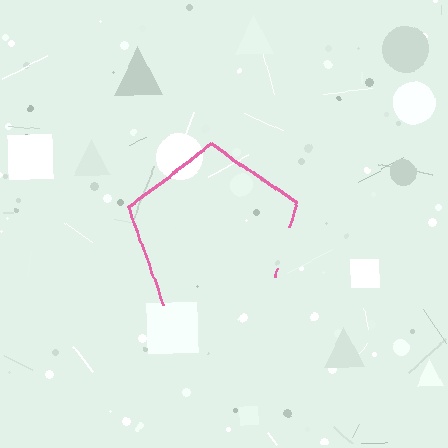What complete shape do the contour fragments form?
The contour fragments form a pentagon.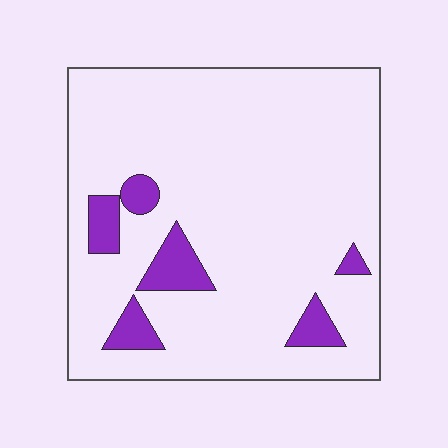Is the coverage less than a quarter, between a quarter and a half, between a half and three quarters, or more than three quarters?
Less than a quarter.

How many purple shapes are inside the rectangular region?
6.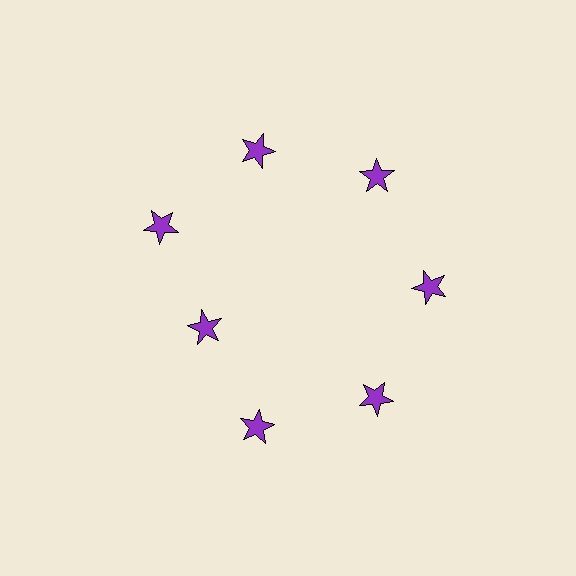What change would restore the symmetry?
The symmetry would be restored by moving it outward, back onto the ring so that all 7 stars sit at equal angles and equal distance from the center.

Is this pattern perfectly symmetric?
No. The 7 purple stars are arranged in a ring, but one element near the 8 o'clock position is pulled inward toward the center, breaking the 7-fold rotational symmetry.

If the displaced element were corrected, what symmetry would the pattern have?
It would have 7-fold rotational symmetry — the pattern would map onto itself every 51 degrees.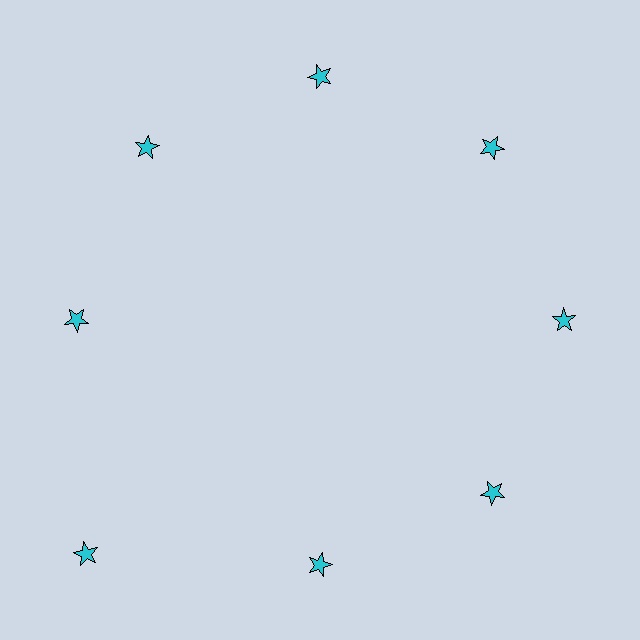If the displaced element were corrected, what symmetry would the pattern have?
It would have 8-fold rotational symmetry — the pattern would map onto itself every 45 degrees.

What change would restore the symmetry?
The symmetry would be restored by moving it inward, back onto the ring so that all 8 stars sit at equal angles and equal distance from the center.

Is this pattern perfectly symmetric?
No. The 8 cyan stars are arranged in a ring, but one element near the 8 o'clock position is pushed outward from the center, breaking the 8-fold rotational symmetry.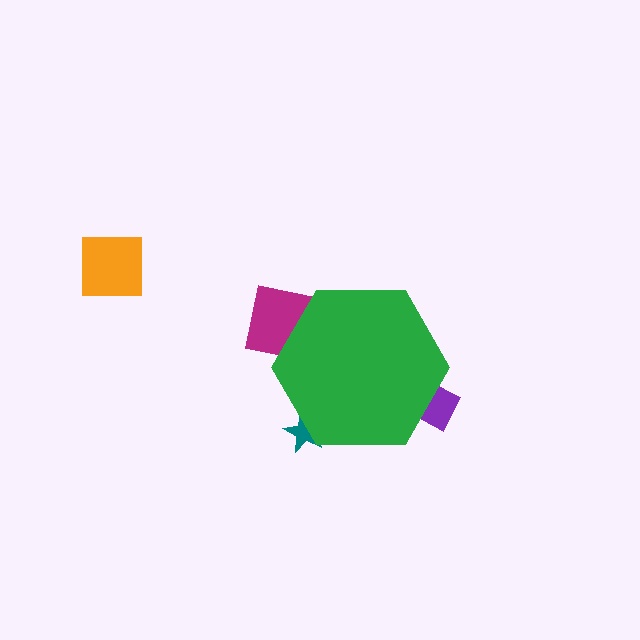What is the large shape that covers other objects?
A green hexagon.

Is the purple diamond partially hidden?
Yes, the purple diamond is partially hidden behind the green hexagon.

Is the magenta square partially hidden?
Yes, the magenta square is partially hidden behind the green hexagon.